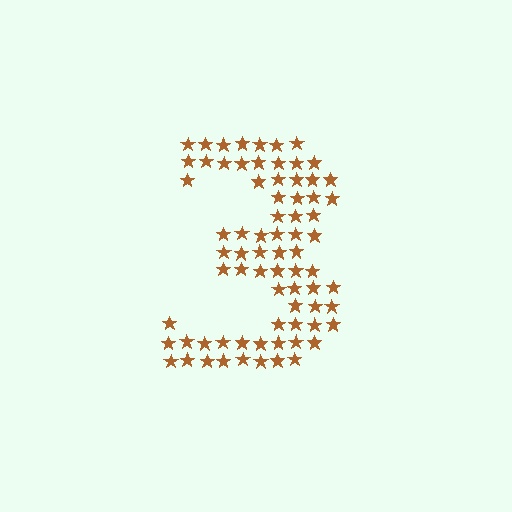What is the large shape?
The large shape is the digit 3.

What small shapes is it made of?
It is made of small stars.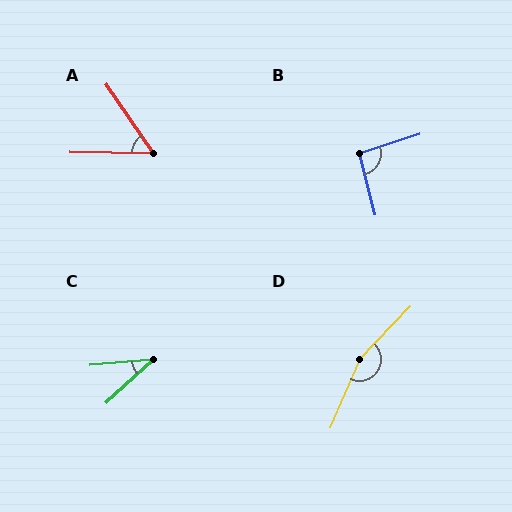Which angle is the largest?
D, at approximately 159 degrees.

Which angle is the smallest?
C, at approximately 37 degrees.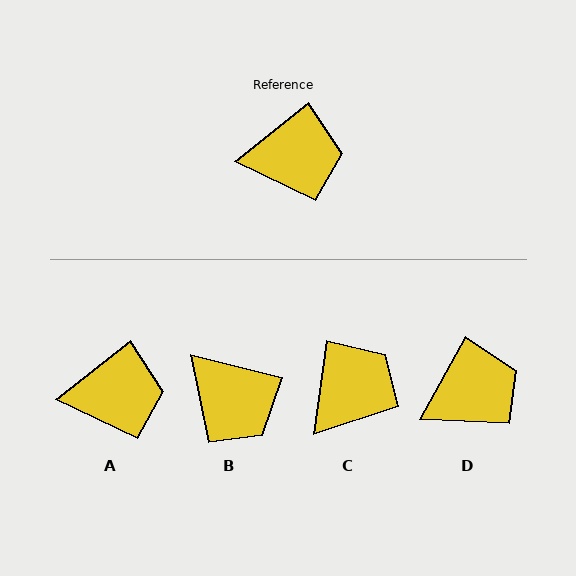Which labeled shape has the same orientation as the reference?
A.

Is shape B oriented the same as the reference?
No, it is off by about 53 degrees.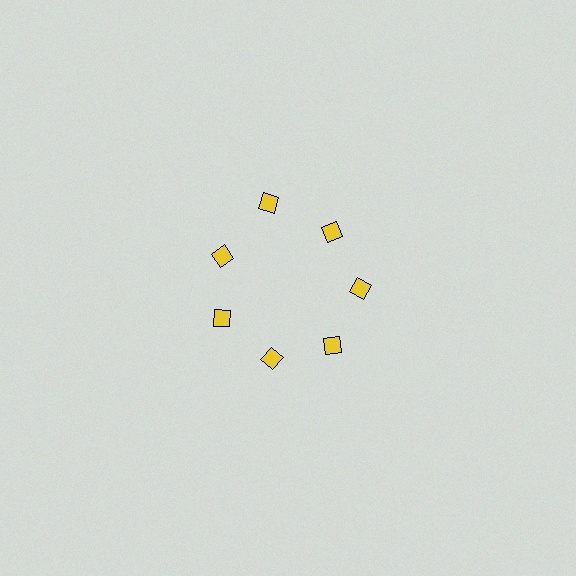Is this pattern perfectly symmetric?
No. The 7 yellow diamonds are arranged in a ring, but one element near the 12 o'clock position is pushed outward from the center, breaking the 7-fold rotational symmetry.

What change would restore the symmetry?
The symmetry would be restored by moving it inward, back onto the ring so that all 7 diamonds sit at equal angles and equal distance from the center.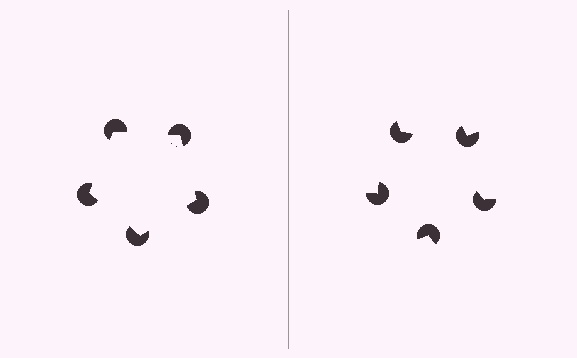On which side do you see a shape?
An illusory pentagon appears on the left side. On the right side the wedge cuts are rotated, so no coherent shape forms.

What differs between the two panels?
The pac-man discs are positioned identically on both sides; only the wedge orientations differ. On the left they align to a pentagon; on the right they are misaligned.